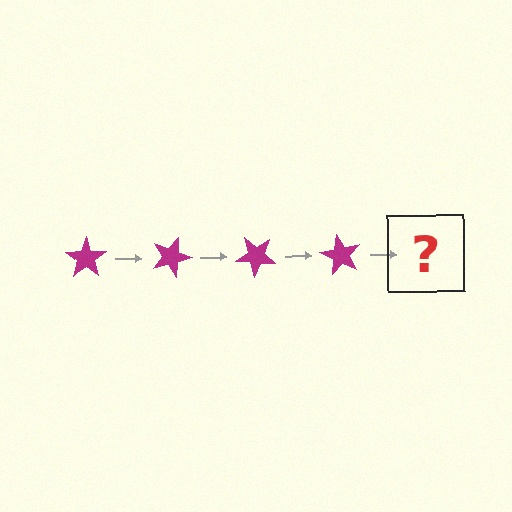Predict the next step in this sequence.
The next step is a magenta star rotated 80 degrees.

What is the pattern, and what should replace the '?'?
The pattern is that the star rotates 20 degrees each step. The '?' should be a magenta star rotated 80 degrees.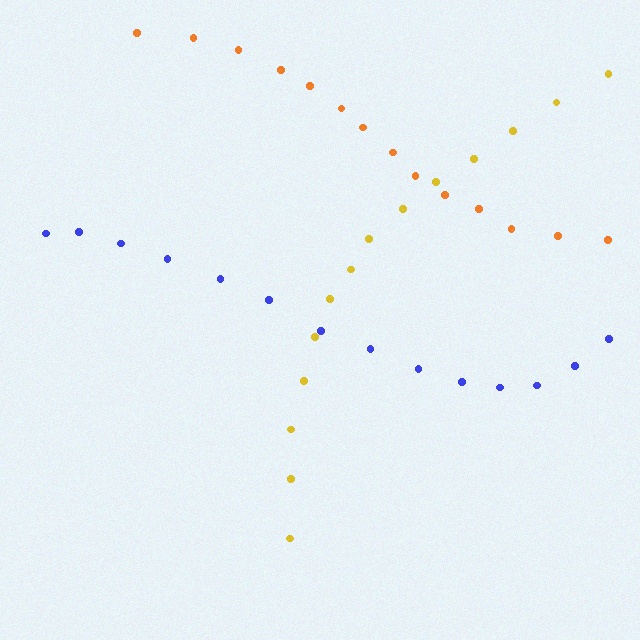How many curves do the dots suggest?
There are 3 distinct paths.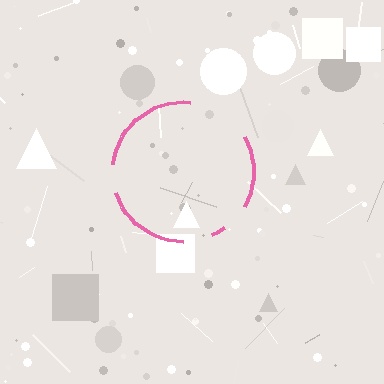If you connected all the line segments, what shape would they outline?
They would outline a circle.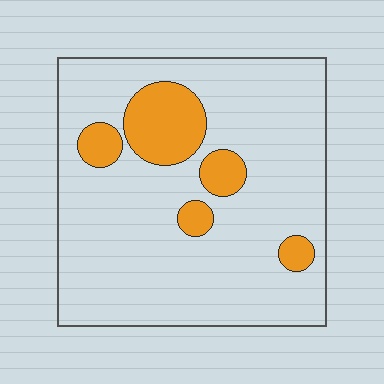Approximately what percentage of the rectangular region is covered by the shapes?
Approximately 15%.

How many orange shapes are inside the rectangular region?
5.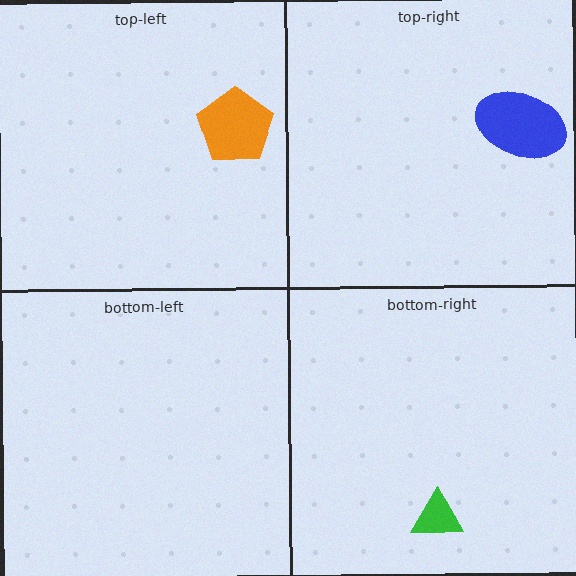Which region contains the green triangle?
The bottom-right region.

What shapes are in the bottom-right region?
The green triangle.